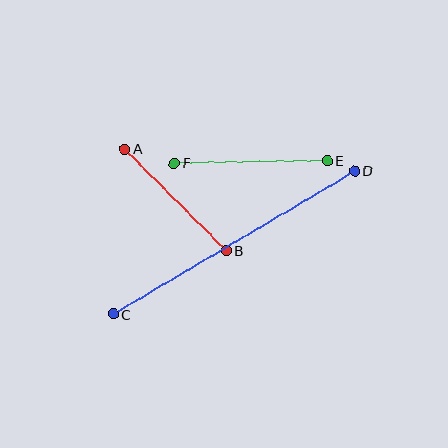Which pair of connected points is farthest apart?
Points C and D are farthest apart.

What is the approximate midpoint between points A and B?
The midpoint is at approximately (175, 200) pixels.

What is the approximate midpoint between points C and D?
The midpoint is at approximately (234, 242) pixels.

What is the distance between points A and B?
The distance is approximately 143 pixels.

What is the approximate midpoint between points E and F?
The midpoint is at approximately (251, 162) pixels.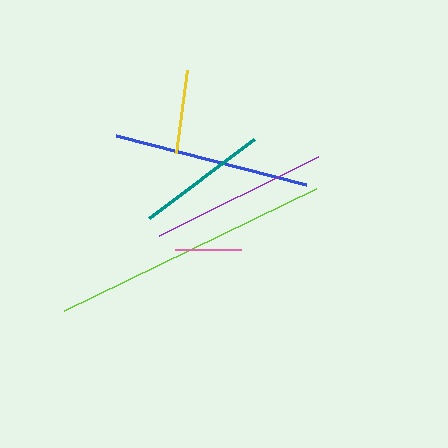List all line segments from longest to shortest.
From longest to shortest: lime, blue, purple, teal, yellow, pink.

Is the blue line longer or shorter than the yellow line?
The blue line is longer than the yellow line.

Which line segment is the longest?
The lime line is the longest at approximately 280 pixels.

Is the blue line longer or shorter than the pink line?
The blue line is longer than the pink line.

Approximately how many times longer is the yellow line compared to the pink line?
The yellow line is approximately 1.3 times the length of the pink line.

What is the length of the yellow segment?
The yellow segment is approximately 84 pixels long.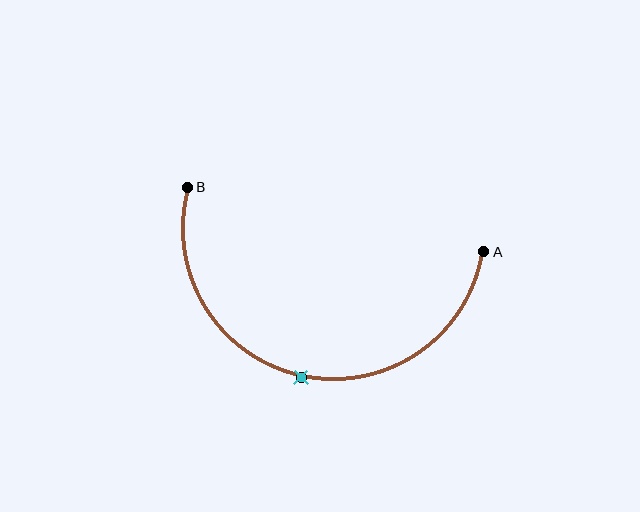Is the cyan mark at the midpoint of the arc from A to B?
Yes. The cyan mark lies on the arc at equal arc-length from both A and B — it is the arc midpoint.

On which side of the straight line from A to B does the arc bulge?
The arc bulges below the straight line connecting A and B.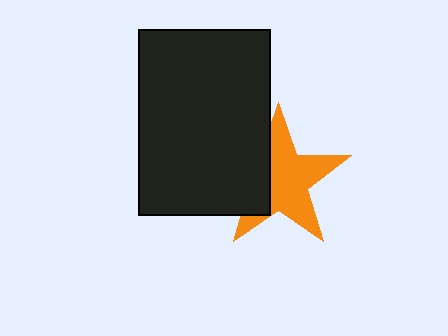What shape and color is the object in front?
The object in front is a black rectangle.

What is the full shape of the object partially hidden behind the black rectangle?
The partially hidden object is an orange star.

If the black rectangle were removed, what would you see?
You would see the complete orange star.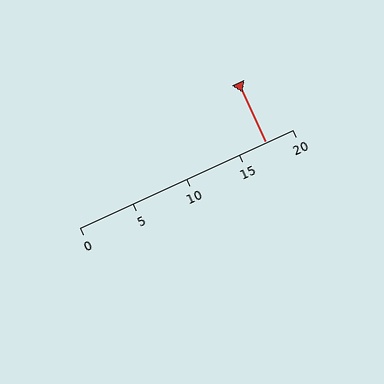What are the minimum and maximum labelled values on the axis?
The axis runs from 0 to 20.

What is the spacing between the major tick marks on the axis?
The major ticks are spaced 5 apart.